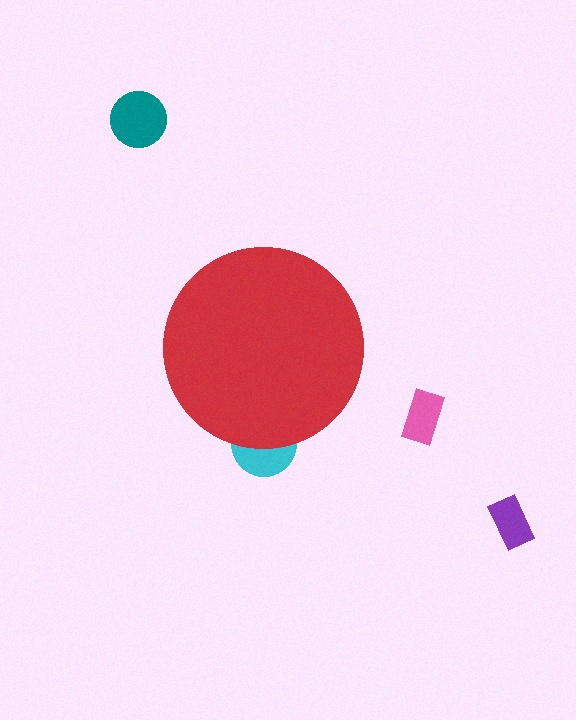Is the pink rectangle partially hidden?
No, the pink rectangle is fully visible.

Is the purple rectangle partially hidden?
No, the purple rectangle is fully visible.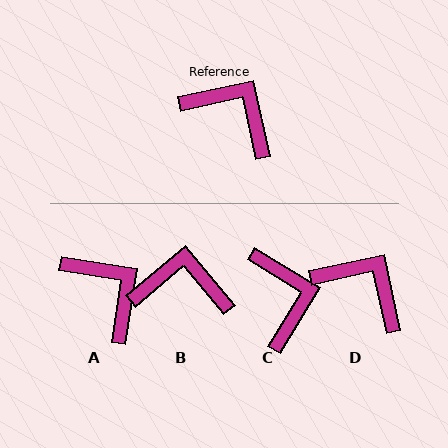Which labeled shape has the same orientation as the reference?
D.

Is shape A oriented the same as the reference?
No, it is off by about 21 degrees.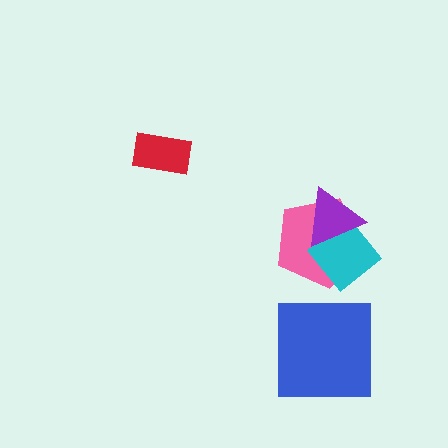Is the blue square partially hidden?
No, no other shape covers it.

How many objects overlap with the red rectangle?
0 objects overlap with the red rectangle.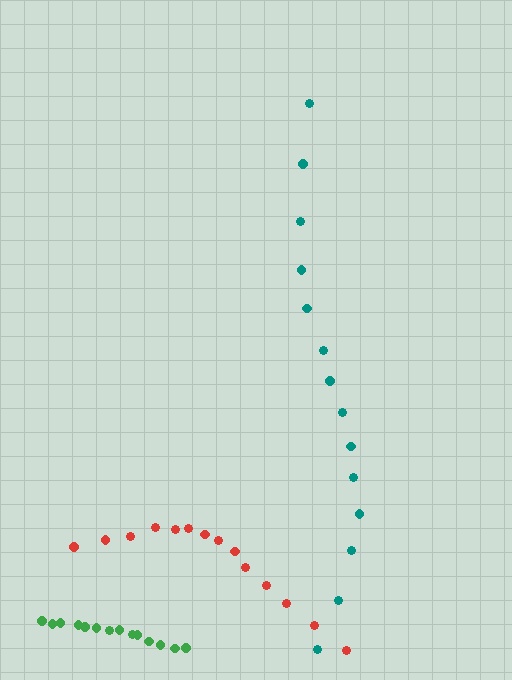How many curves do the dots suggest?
There are 3 distinct paths.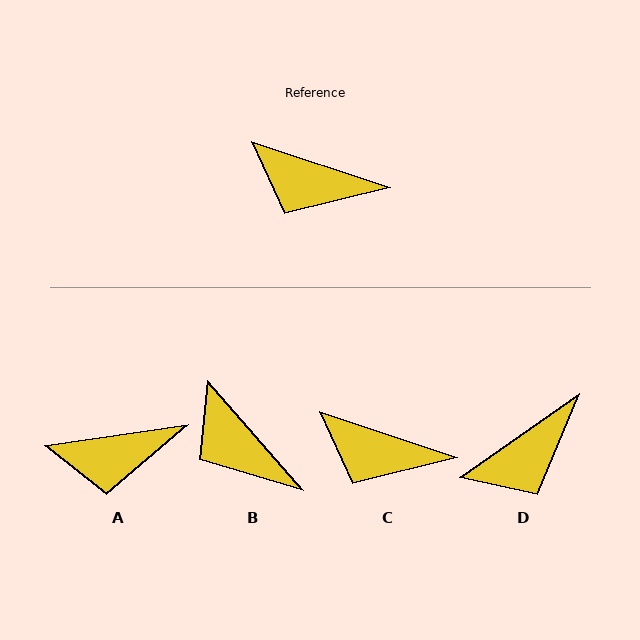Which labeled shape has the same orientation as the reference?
C.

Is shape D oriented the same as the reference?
No, it is off by about 53 degrees.